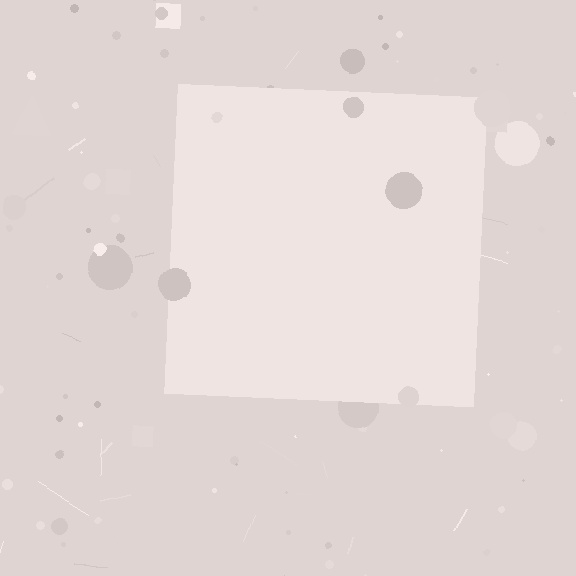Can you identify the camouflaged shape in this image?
The camouflaged shape is a square.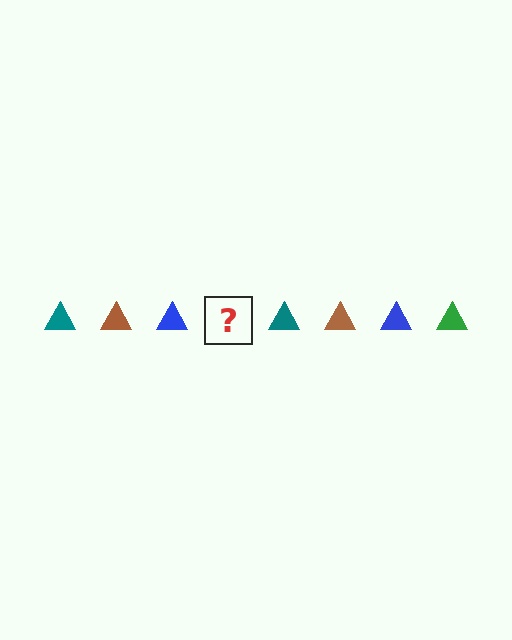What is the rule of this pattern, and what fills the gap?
The rule is that the pattern cycles through teal, brown, blue, green triangles. The gap should be filled with a green triangle.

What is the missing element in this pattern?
The missing element is a green triangle.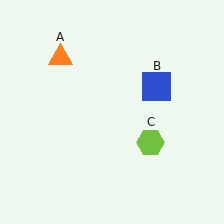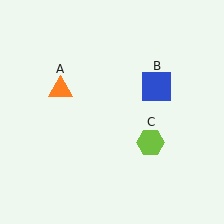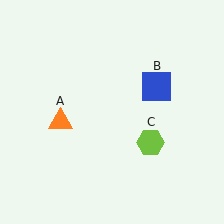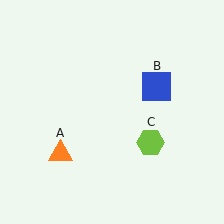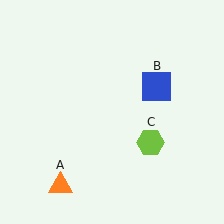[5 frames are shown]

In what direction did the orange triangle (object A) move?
The orange triangle (object A) moved down.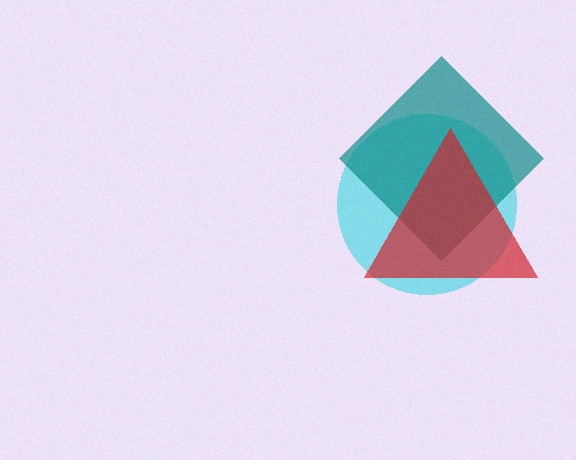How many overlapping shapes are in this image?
There are 3 overlapping shapes in the image.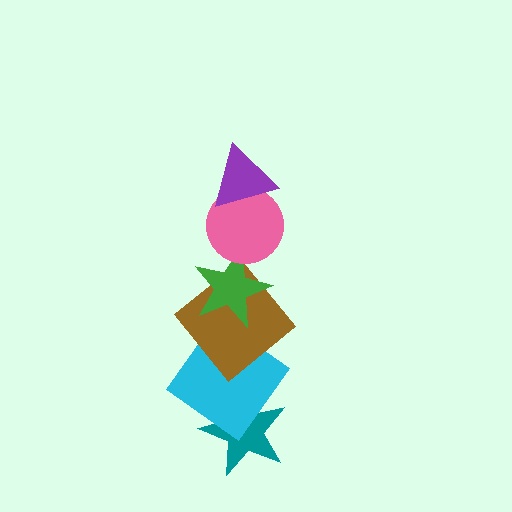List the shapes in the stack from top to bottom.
From top to bottom: the purple triangle, the pink circle, the green star, the brown diamond, the cyan diamond, the teal star.